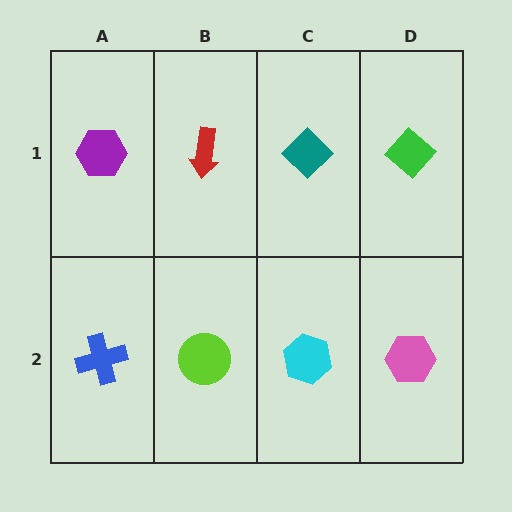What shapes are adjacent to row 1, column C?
A cyan hexagon (row 2, column C), a red arrow (row 1, column B), a green diamond (row 1, column D).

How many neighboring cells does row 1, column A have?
2.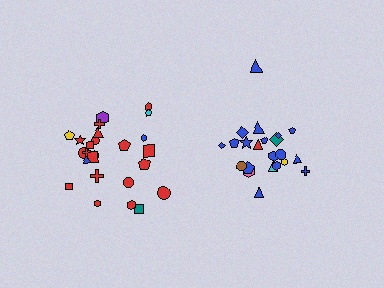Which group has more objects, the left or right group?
The left group.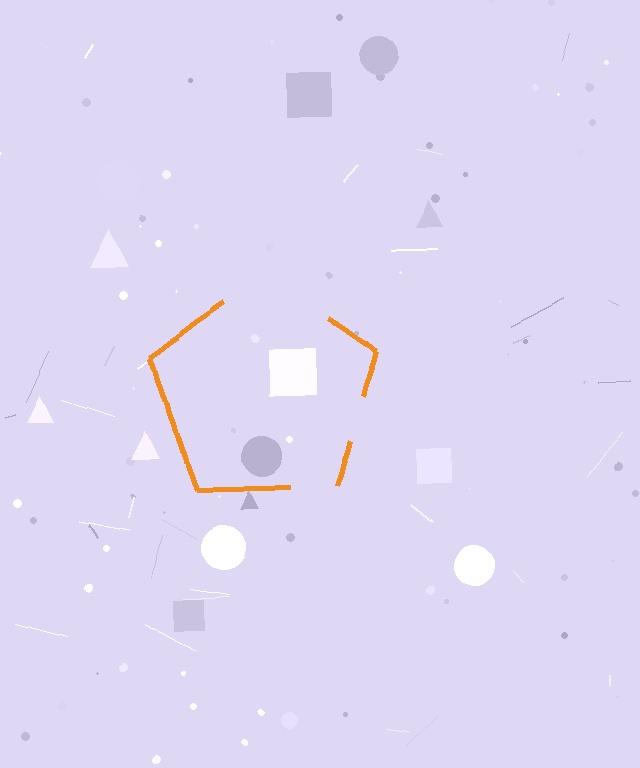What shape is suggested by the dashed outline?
The dashed outline suggests a pentagon.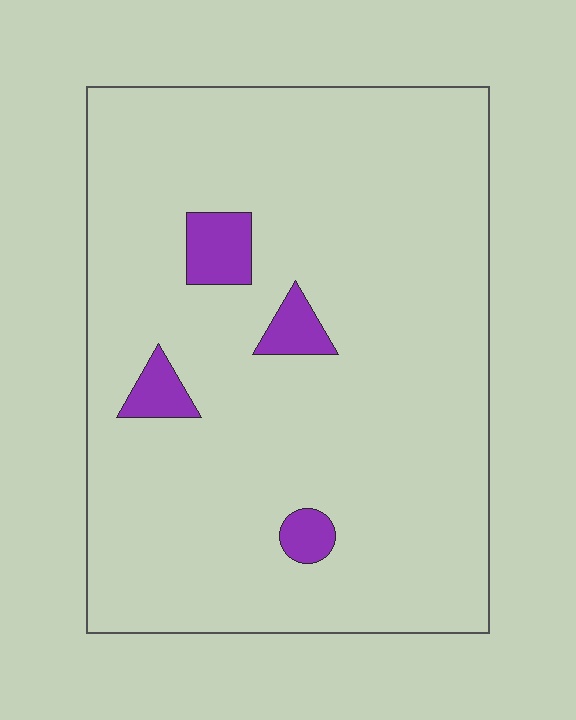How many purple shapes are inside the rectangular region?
4.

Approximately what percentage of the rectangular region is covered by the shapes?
Approximately 5%.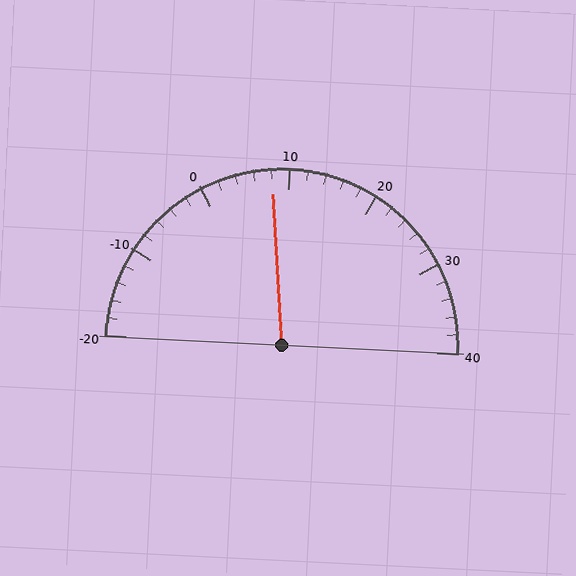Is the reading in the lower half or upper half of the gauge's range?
The reading is in the lower half of the range (-20 to 40).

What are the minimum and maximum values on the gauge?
The gauge ranges from -20 to 40.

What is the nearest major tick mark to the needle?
The nearest major tick mark is 10.